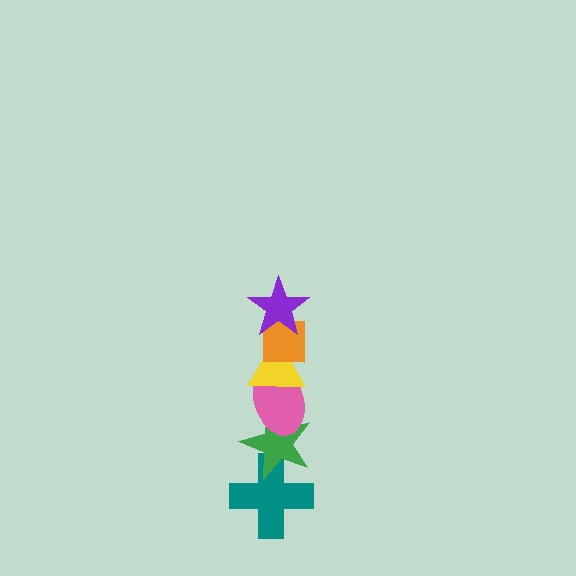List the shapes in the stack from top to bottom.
From top to bottom: the purple star, the orange square, the yellow triangle, the pink ellipse, the green star, the teal cross.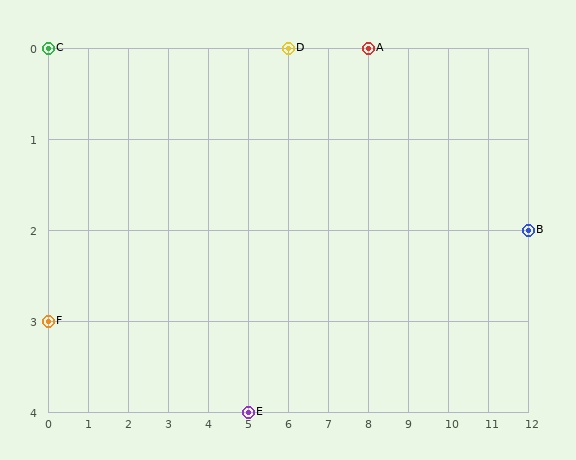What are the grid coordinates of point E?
Point E is at grid coordinates (5, 4).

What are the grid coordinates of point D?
Point D is at grid coordinates (6, 0).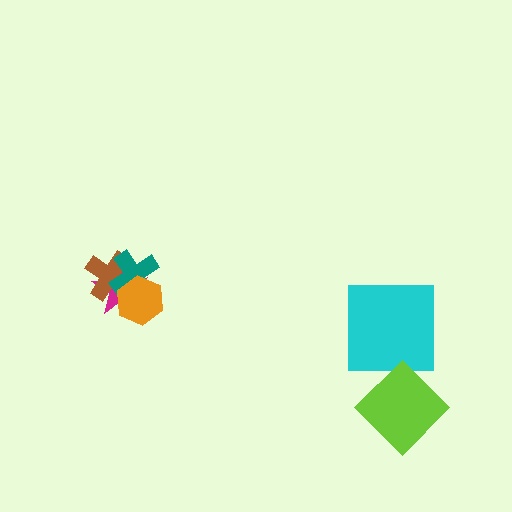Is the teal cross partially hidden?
Yes, it is partially covered by another shape.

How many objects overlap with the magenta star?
3 objects overlap with the magenta star.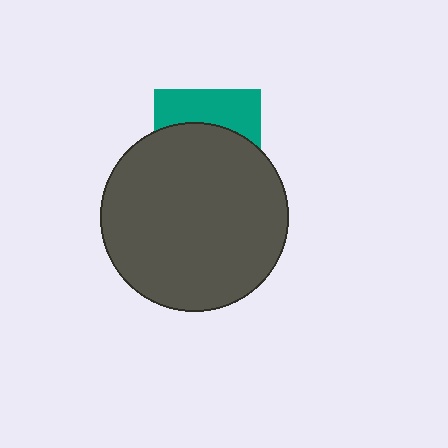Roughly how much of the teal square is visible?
A small part of it is visible (roughly 37%).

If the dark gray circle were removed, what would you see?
You would see the complete teal square.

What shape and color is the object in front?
The object in front is a dark gray circle.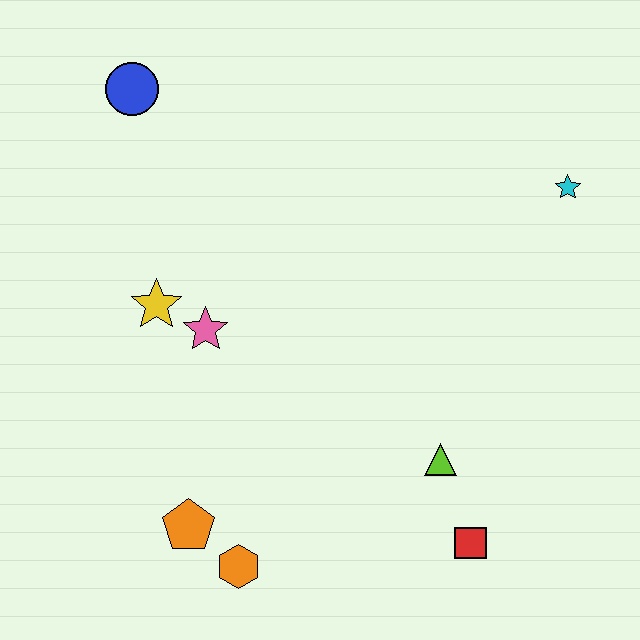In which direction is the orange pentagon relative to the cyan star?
The orange pentagon is to the left of the cyan star.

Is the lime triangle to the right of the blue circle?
Yes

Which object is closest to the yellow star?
The pink star is closest to the yellow star.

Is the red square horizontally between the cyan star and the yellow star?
Yes